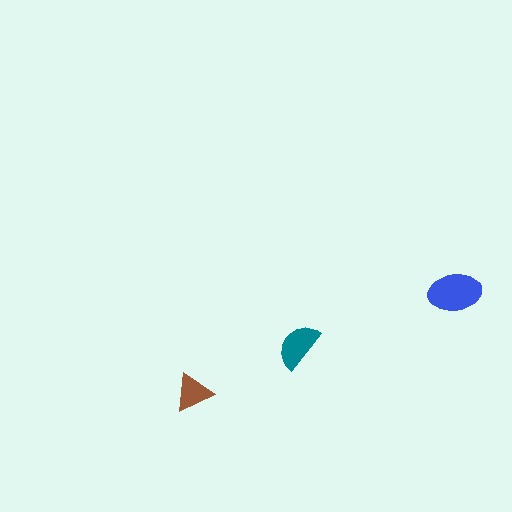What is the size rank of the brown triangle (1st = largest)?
3rd.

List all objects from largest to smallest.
The blue ellipse, the teal semicircle, the brown triangle.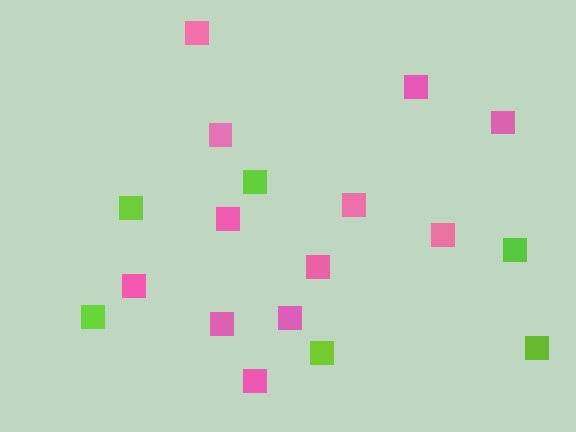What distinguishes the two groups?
There are 2 groups: one group of pink squares (12) and one group of lime squares (6).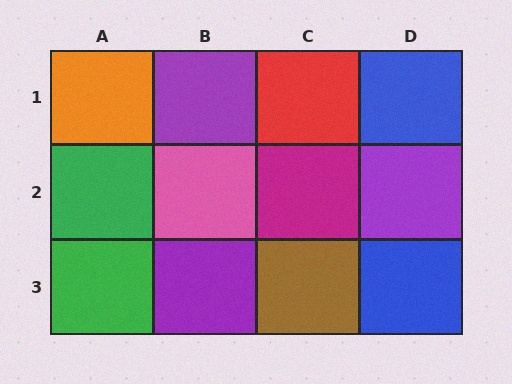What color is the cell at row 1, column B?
Purple.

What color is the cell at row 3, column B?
Purple.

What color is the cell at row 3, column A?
Green.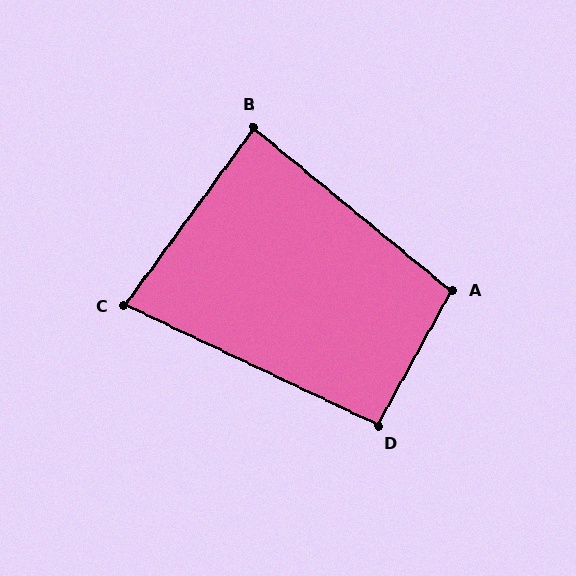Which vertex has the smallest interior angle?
C, at approximately 79 degrees.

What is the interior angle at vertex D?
Approximately 93 degrees (approximately right).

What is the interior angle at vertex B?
Approximately 87 degrees (approximately right).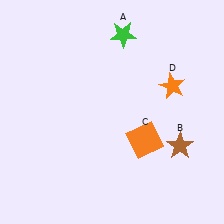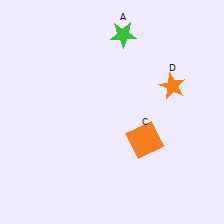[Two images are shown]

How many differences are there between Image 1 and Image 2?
There is 1 difference between the two images.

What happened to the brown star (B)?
The brown star (B) was removed in Image 2. It was in the bottom-right area of Image 1.